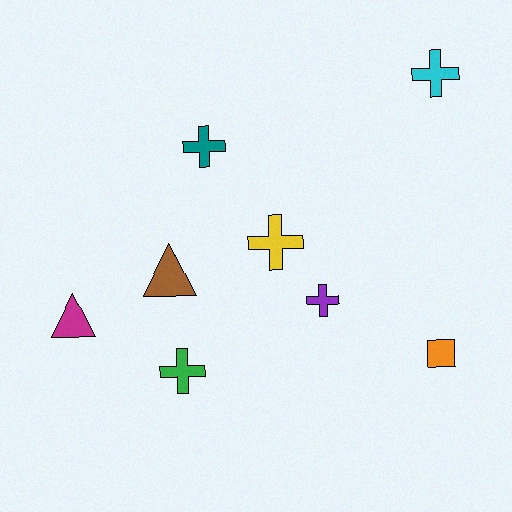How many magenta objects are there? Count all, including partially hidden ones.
There is 1 magenta object.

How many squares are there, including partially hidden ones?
There is 1 square.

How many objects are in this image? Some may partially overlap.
There are 8 objects.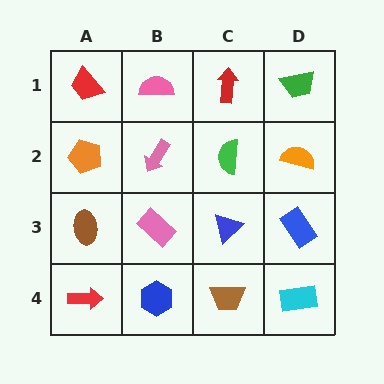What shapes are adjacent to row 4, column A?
A brown ellipse (row 3, column A), a blue hexagon (row 4, column B).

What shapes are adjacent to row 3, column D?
An orange semicircle (row 2, column D), a cyan rectangle (row 4, column D), a blue triangle (row 3, column C).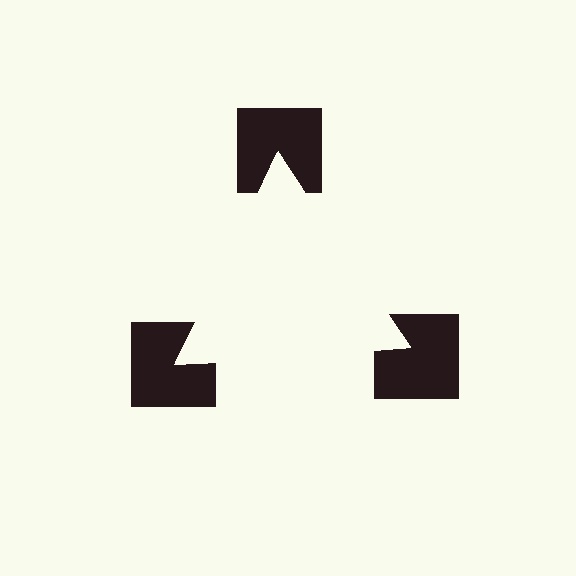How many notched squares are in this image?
There are 3 — one at each vertex of the illusory triangle.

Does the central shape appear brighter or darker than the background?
It typically appears slightly brighter than the background, even though no actual brightness change is drawn.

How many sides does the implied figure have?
3 sides.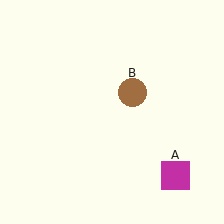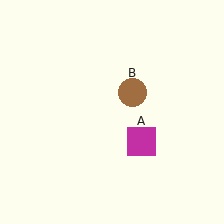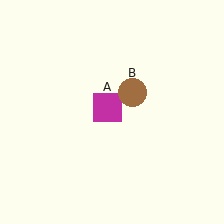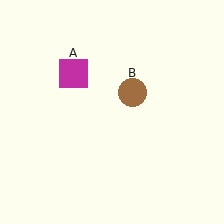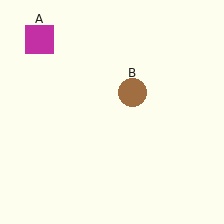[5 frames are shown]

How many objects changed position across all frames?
1 object changed position: magenta square (object A).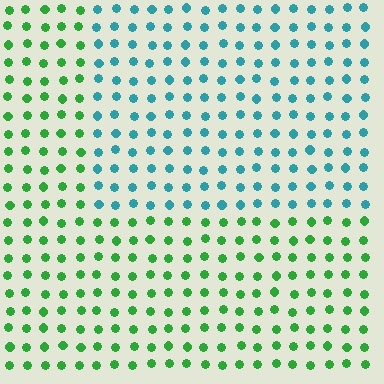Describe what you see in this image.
The image is filled with small green elements in a uniform arrangement. A rectangle-shaped region is visible where the elements are tinted to a slightly different hue, forming a subtle color boundary.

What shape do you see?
I see a rectangle.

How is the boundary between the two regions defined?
The boundary is defined purely by a slight shift in hue (about 59 degrees). Spacing, size, and orientation are identical on both sides.